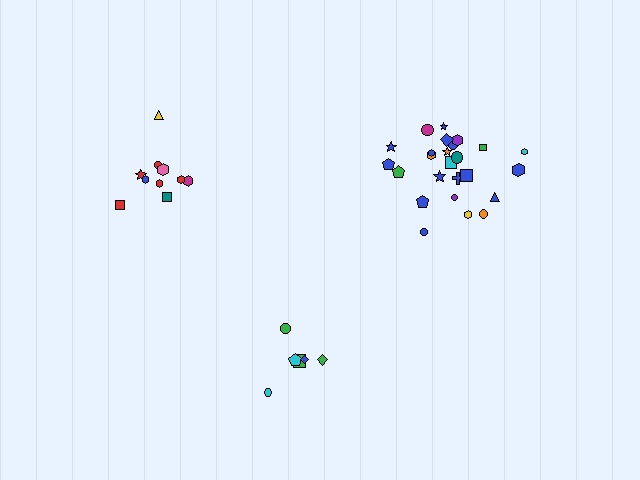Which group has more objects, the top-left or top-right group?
The top-right group.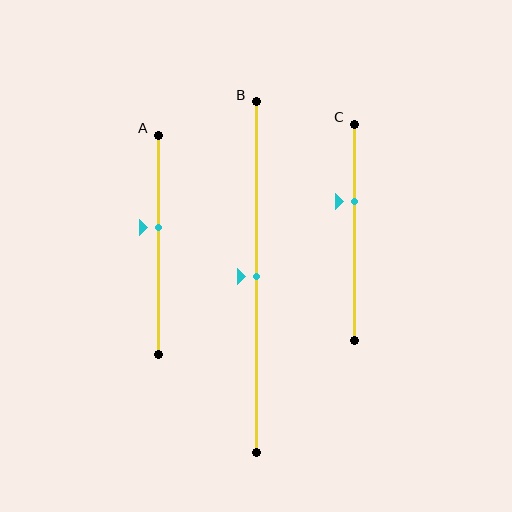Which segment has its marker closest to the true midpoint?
Segment B has its marker closest to the true midpoint.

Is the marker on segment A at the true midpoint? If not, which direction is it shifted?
No, the marker on segment A is shifted upward by about 8% of the segment length.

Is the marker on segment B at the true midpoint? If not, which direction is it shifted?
Yes, the marker on segment B is at the true midpoint.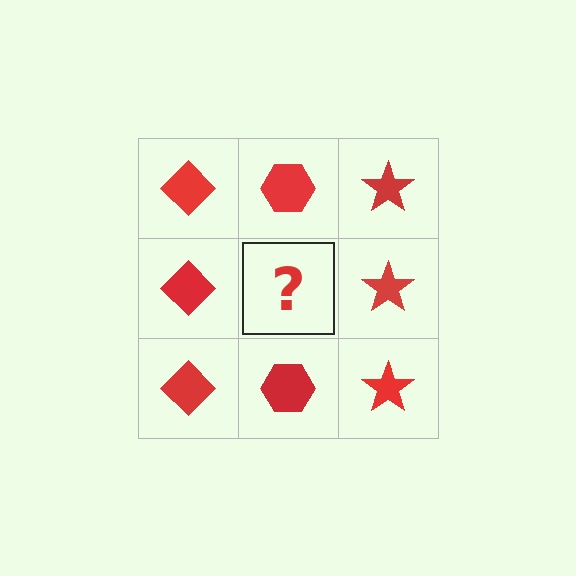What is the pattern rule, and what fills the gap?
The rule is that each column has a consistent shape. The gap should be filled with a red hexagon.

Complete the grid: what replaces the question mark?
The question mark should be replaced with a red hexagon.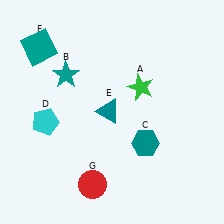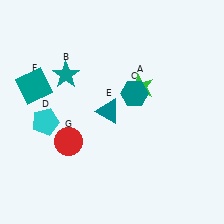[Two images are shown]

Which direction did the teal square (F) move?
The teal square (F) moved down.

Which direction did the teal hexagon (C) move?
The teal hexagon (C) moved up.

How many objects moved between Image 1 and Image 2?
3 objects moved between the two images.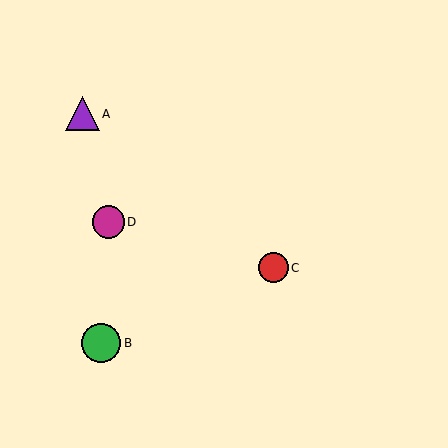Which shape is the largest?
The green circle (labeled B) is the largest.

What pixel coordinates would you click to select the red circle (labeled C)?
Click at (274, 268) to select the red circle C.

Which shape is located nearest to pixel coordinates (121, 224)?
The magenta circle (labeled D) at (108, 222) is nearest to that location.